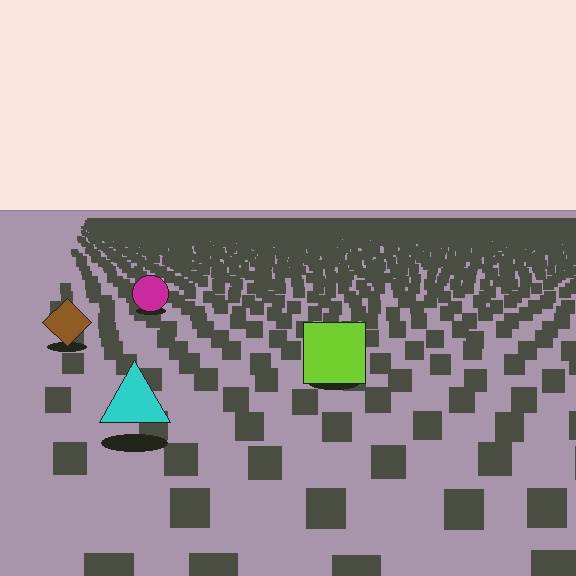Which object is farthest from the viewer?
The magenta circle is farthest from the viewer. It appears smaller and the ground texture around it is denser.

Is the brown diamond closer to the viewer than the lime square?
No. The lime square is closer — you can tell from the texture gradient: the ground texture is coarser near it.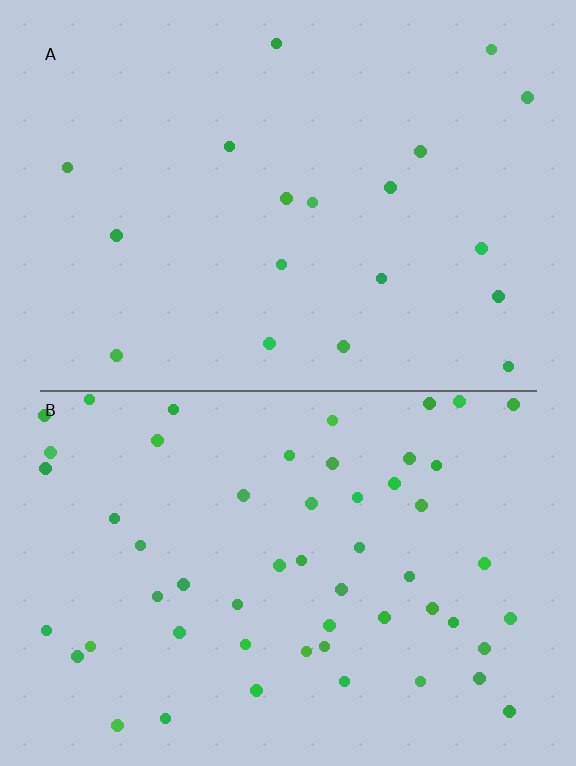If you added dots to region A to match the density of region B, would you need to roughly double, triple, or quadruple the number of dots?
Approximately triple.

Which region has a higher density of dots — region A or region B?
B (the bottom).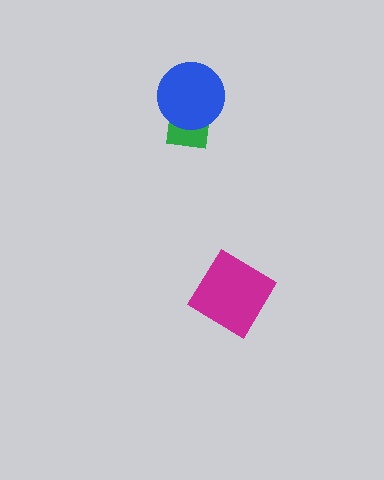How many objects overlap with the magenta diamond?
0 objects overlap with the magenta diamond.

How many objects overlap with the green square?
1 object overlaps with the green square.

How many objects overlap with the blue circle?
1 object overlaps with the blue circle.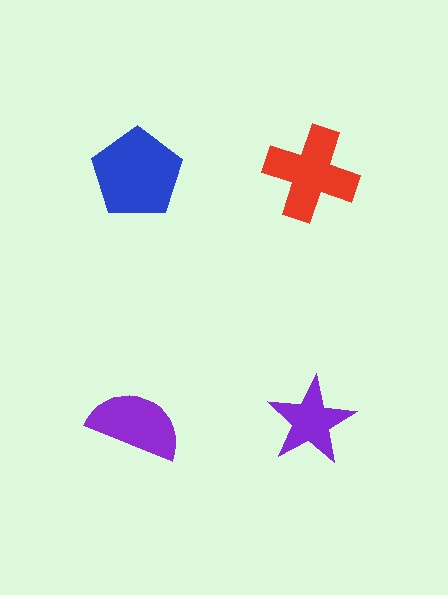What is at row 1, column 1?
A blue pentagon.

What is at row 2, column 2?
A purple star.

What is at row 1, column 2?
A red cross.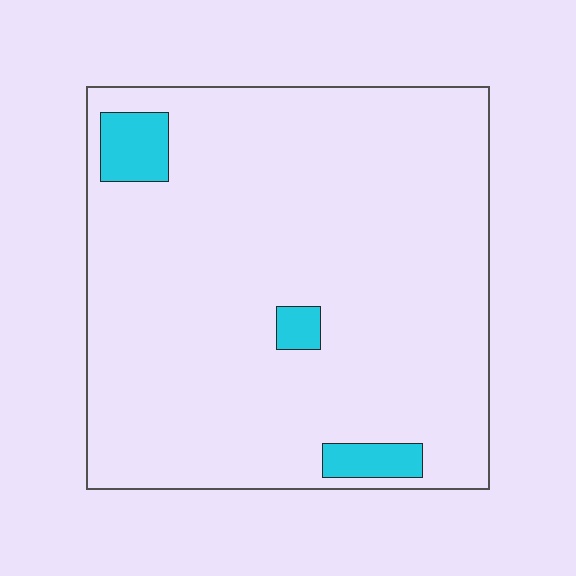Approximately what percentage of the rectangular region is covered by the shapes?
Approximately 5%.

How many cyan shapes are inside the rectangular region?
3.